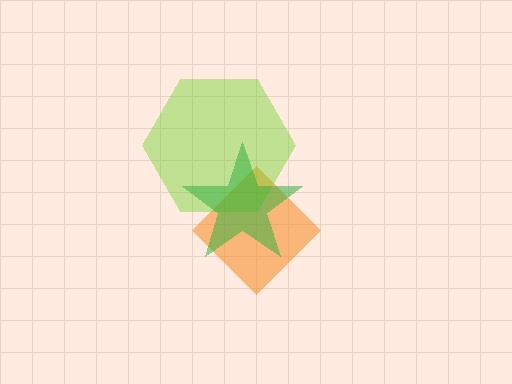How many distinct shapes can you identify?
There are 3 distinct shapes: an orange diamond, a lime hexagon, a green star.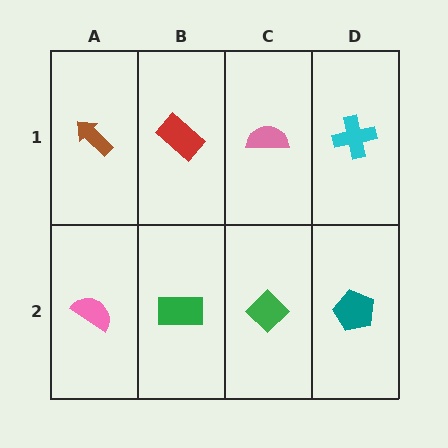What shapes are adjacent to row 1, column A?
A pink semicircle (row 2, column A), a red rectangle (row 1, column B).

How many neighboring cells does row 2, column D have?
2.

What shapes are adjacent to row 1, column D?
A teal pentagon (row 2, column D), a pink semicircle (row 1, column C).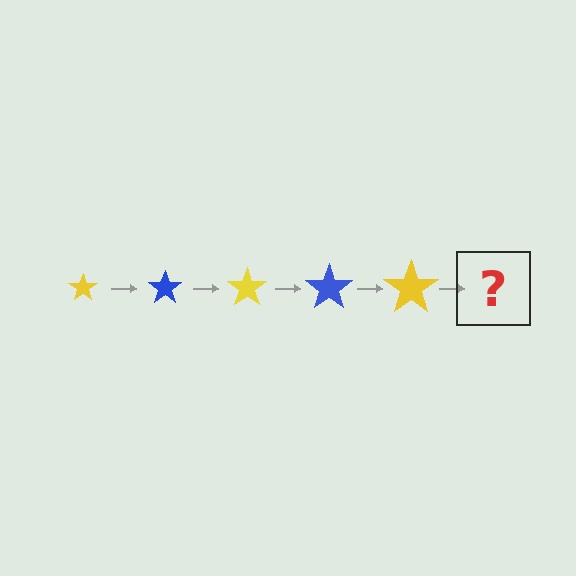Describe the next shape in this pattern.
It should be a blue star, larger than the previous one.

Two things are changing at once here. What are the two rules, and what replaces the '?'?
The two rules are that the star grows larger each step and the color cycles through yellow and blue. The '?' should be a blue star, larger than the previous one.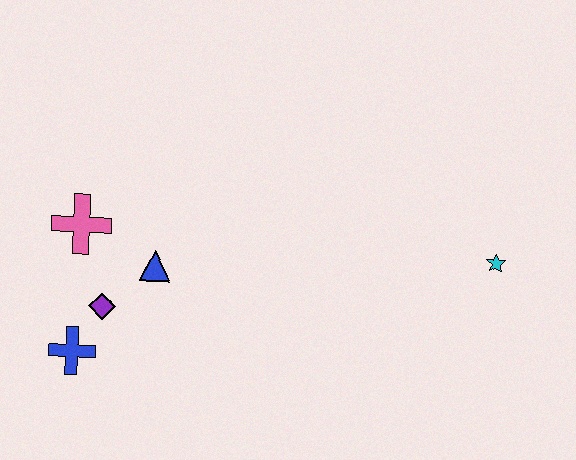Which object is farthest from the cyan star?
The blue cross is farthest from the cyan star.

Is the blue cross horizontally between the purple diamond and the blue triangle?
No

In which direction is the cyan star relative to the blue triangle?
The cyan star is to the right of the blue triangle.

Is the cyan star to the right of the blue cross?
Yes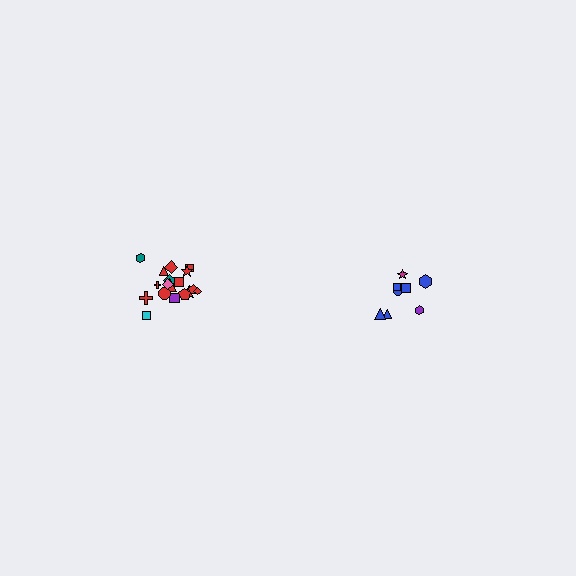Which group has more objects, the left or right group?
The left group.